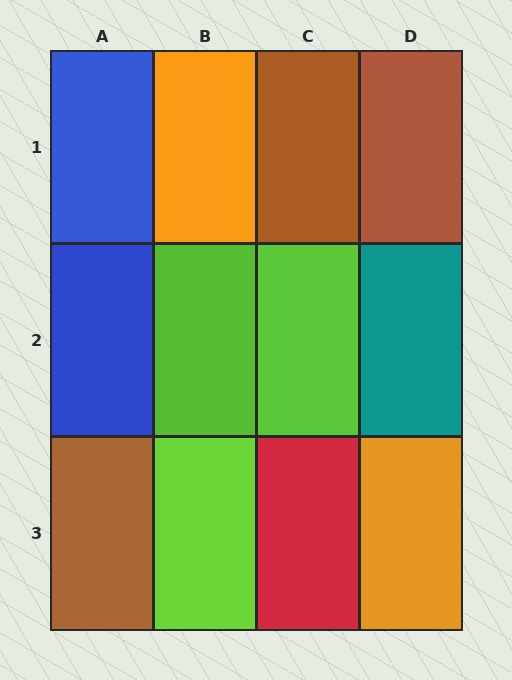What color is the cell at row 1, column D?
Brown.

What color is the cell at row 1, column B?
Orange.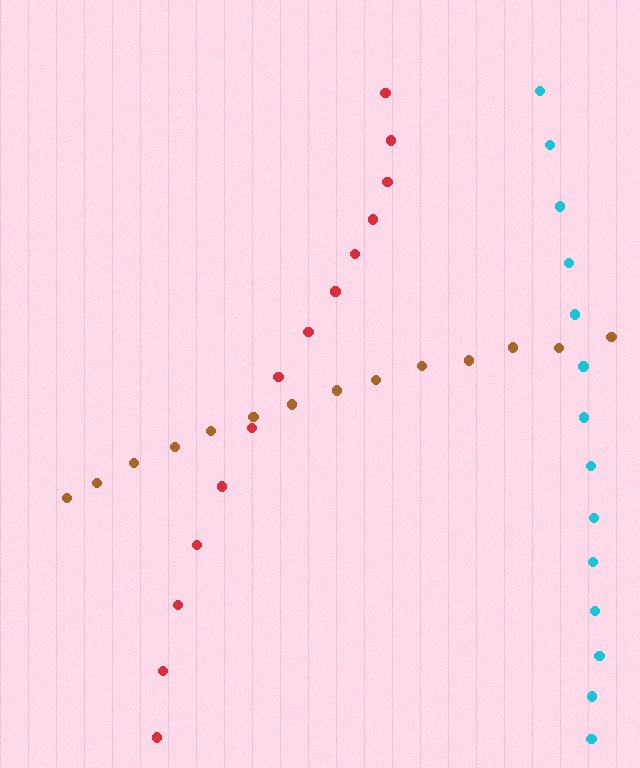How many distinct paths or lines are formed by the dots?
There are 3 distinct paths.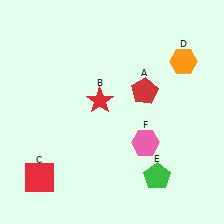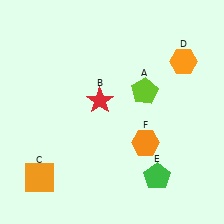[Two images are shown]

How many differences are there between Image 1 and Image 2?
There are 3 differences between the two images.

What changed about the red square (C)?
In Image 1, C is red. In Image 2, it changed to orange.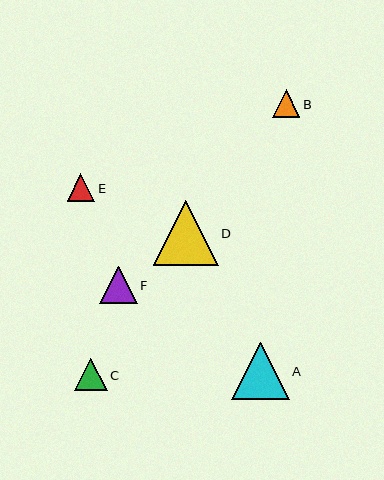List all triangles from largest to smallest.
From largest to smallest: D, A, F, C, E, B.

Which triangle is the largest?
Triangle D is the largest with a size of approximately 65 pixels.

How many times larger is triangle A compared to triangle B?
Triangle A is approximately 2.1 times the size of triangle B.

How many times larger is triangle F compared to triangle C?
Triangle F is approximately 1.1 times the size of triangle C.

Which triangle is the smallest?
Triangle B is the smallest with a size of approximately 28 pixels.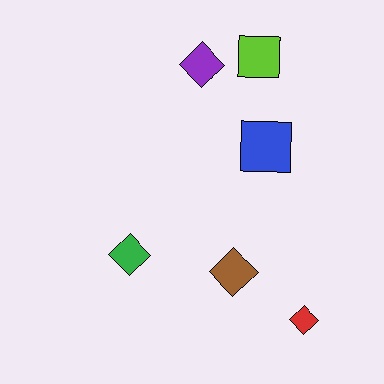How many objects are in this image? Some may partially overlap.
There are 6 objects.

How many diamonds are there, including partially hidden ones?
There are 4 diamonds.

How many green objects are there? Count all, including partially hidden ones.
There is 1 green object.